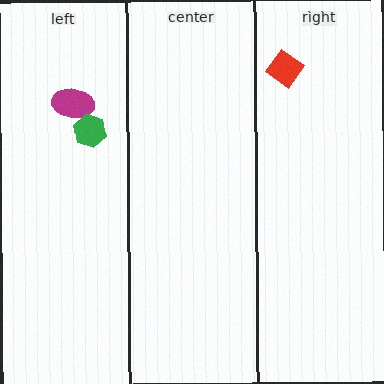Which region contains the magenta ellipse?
The left region.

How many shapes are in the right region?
1.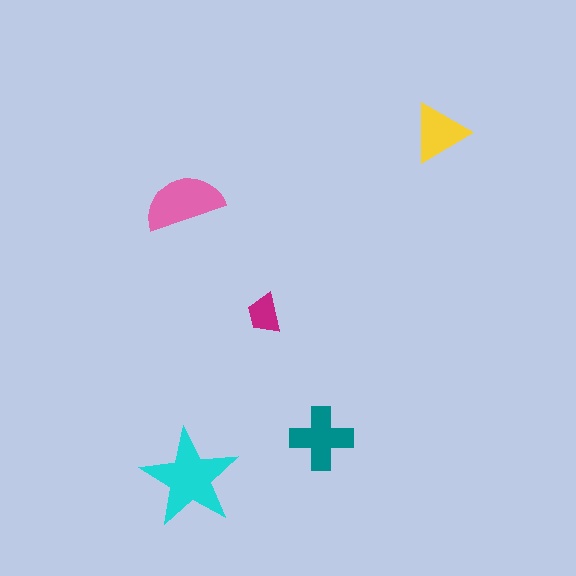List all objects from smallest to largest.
The magenta trapezoid, the yellow triangle, the teal cross, the pink semicircle, the cyan star.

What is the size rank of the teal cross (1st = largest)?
3rd.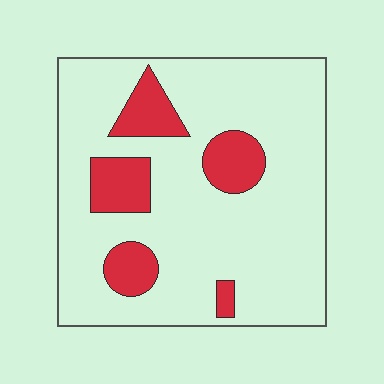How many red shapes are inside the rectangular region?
5.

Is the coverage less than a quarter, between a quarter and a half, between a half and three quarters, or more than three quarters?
Less than a quarter.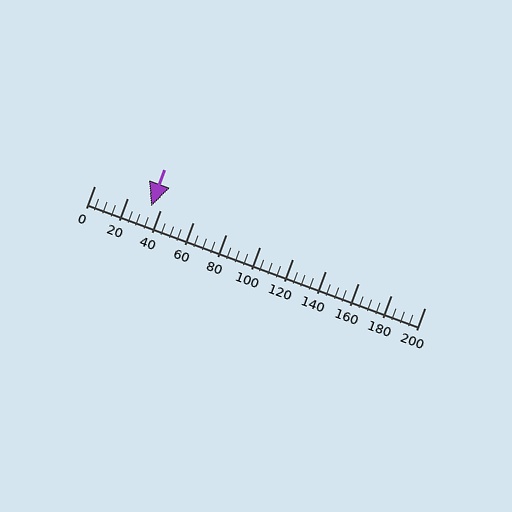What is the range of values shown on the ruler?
The ruler shows values from 0 to 200.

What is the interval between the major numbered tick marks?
The major tick marks are spaced 20 units apart.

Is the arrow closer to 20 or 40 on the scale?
The arrow is closer to 40.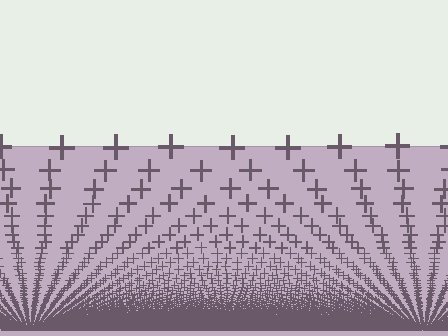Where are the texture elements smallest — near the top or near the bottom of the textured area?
Near the bottom.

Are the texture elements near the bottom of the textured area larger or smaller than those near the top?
Smaller. The gradient is inverted — elements near the bottom are smaller and denser.